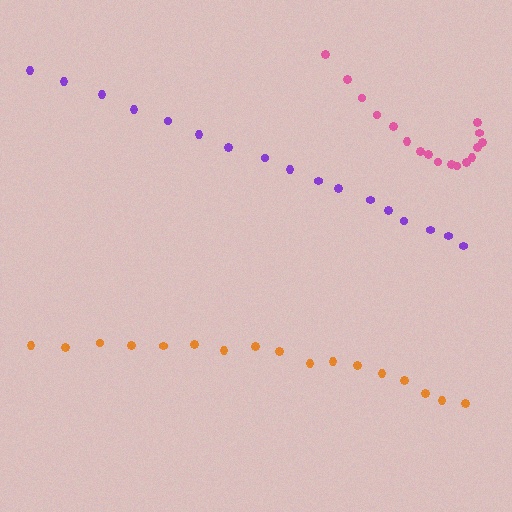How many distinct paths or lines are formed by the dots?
There are 3 distinct paths.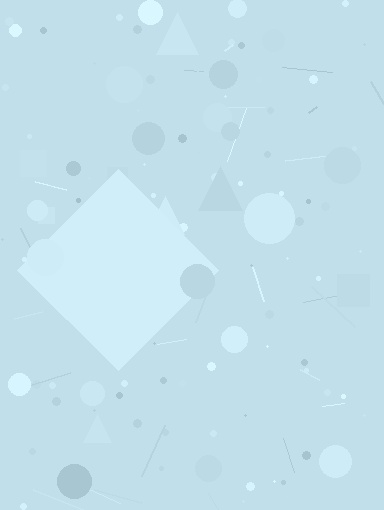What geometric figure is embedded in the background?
A diamond is embedded in the background.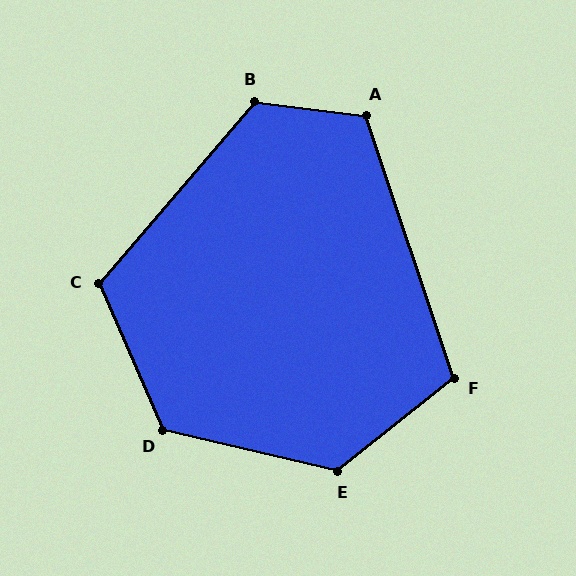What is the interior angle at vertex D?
Approximately 127 degrees (obtuse).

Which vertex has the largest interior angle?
E, at approximately 128 degrees.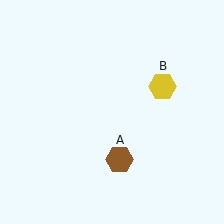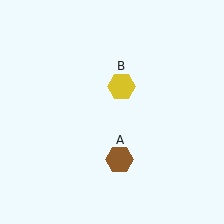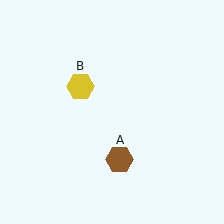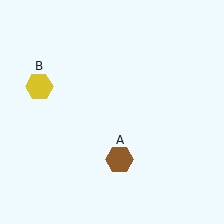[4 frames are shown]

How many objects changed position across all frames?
1 object changed position: yellow hexagon (object B).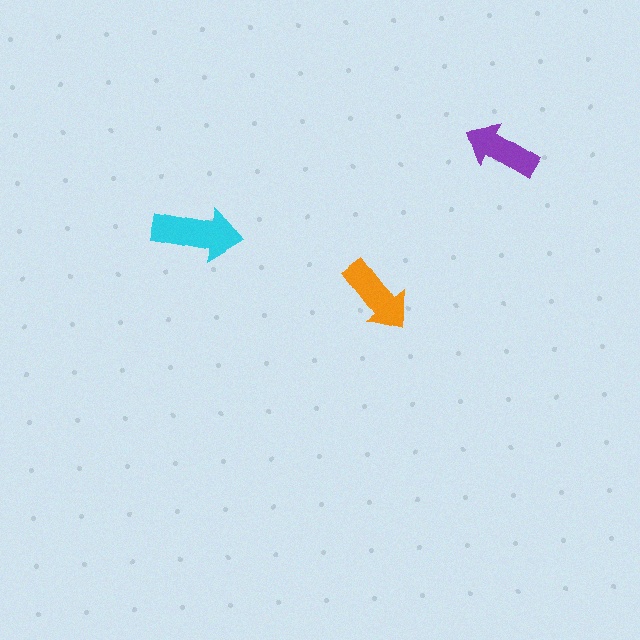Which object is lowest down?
The orange arrow is bottommost.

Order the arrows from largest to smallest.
the cyan one, the orange one, the purple one.